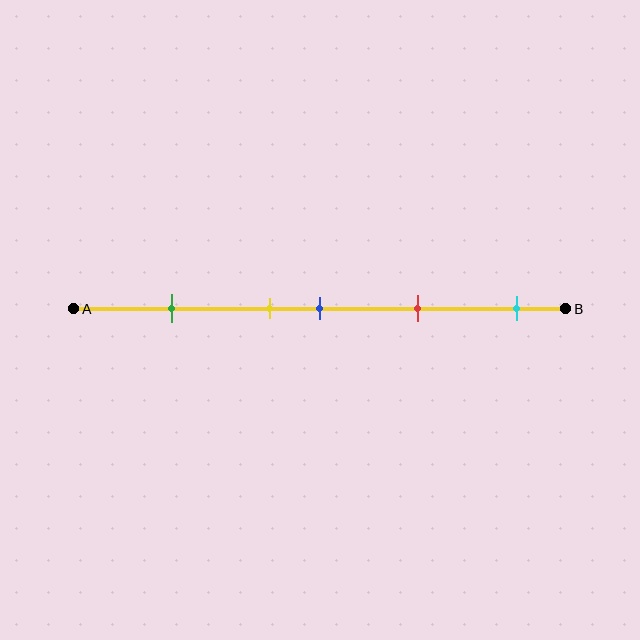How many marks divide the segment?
There are 5 marks dividing the segment.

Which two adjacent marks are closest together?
The yellow and blue marks are the closest adjacent pair.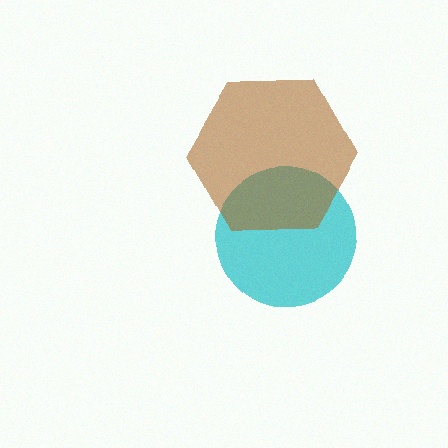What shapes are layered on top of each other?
The layered shapes are: a cyan circle, a brown hexagon.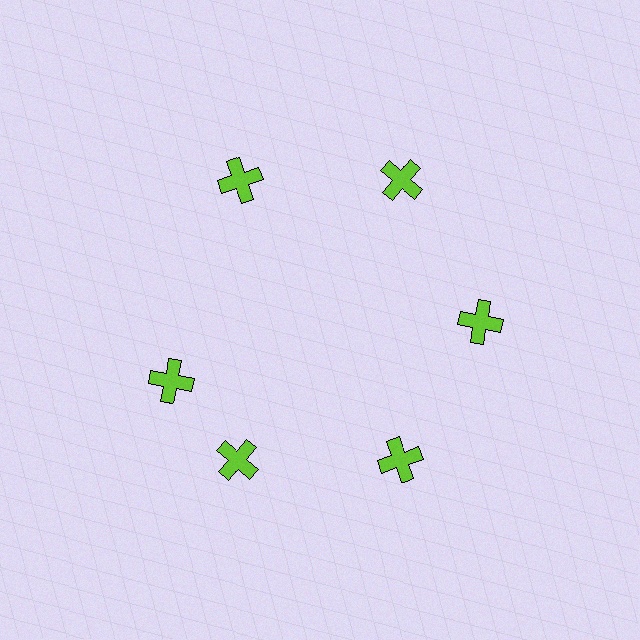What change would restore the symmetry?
The symmetry would be restored by rotating it back into even spacing with its neighbors so that all 6 crosses sit at equal angles and equal distance from the center.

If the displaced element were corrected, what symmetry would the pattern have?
It would have 6-fold rotational symmetry — the pattern would map onto itself every 60 degrees.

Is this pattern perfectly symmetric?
No. The 6 lime crosses are arranged in a ring, but one element near the 9 o'clock position is rotated out of alignment along the ring, breaking the 6-fold rotational symmetry.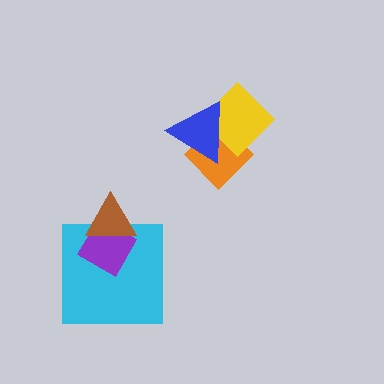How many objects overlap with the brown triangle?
2 objects overlap with the brown triangle.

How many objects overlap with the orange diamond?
2 objects overlap with the orange diamond.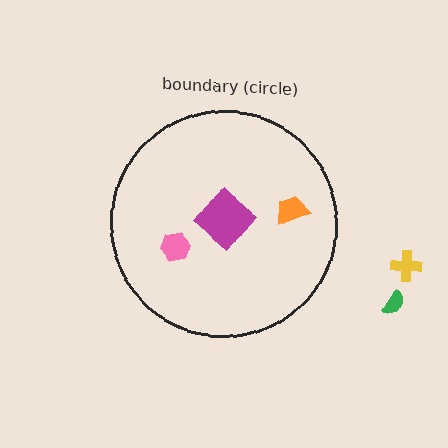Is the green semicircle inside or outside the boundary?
Outside.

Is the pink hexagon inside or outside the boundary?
Inside.